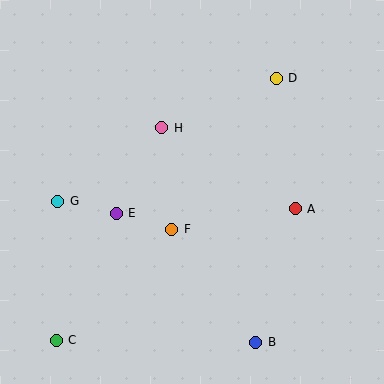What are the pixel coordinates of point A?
Point A is at (295, 209).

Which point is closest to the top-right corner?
Point D is closest to the top-right corner.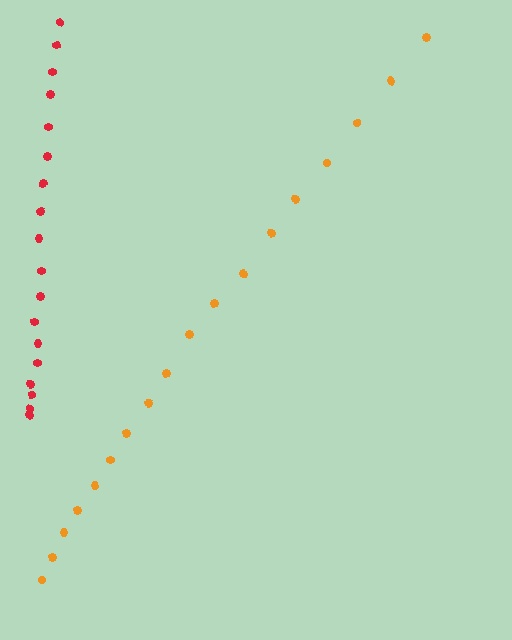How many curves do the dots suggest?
There are 2 distinct paths.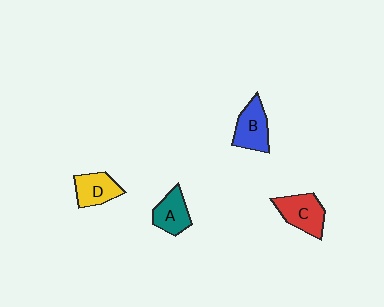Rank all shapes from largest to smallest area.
From largest to smallest: C (red), B (blue), D (yellow), A (teal).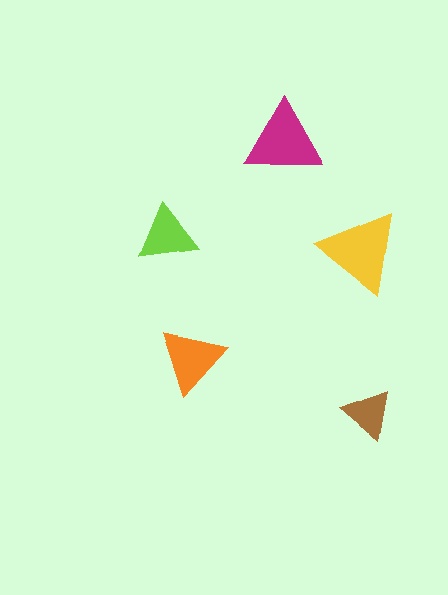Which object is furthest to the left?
The lime triangle is leftmost.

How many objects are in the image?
There are 5 objects in the image.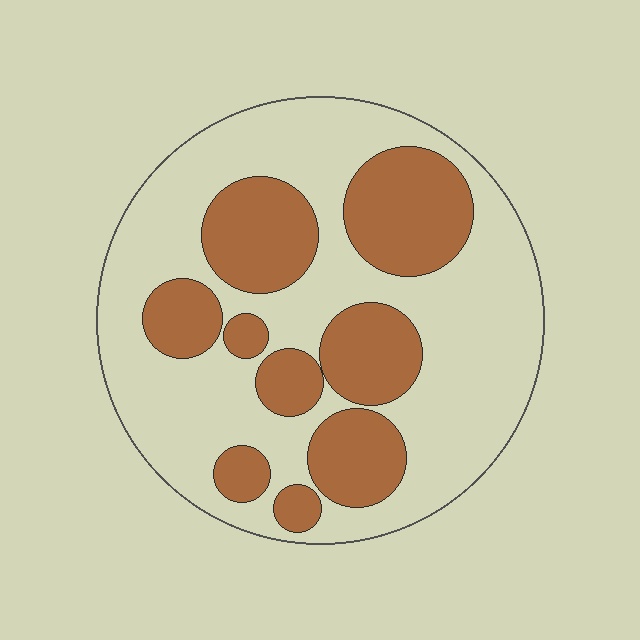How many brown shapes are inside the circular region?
9.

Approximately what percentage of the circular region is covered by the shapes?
Approximately 35%.